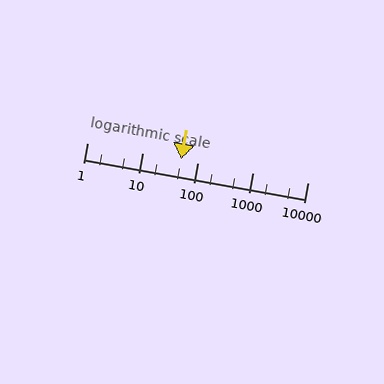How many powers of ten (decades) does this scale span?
The scale spans 4 decades, from 1 to 10000.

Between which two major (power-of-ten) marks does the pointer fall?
The pointer is between 10 and 100.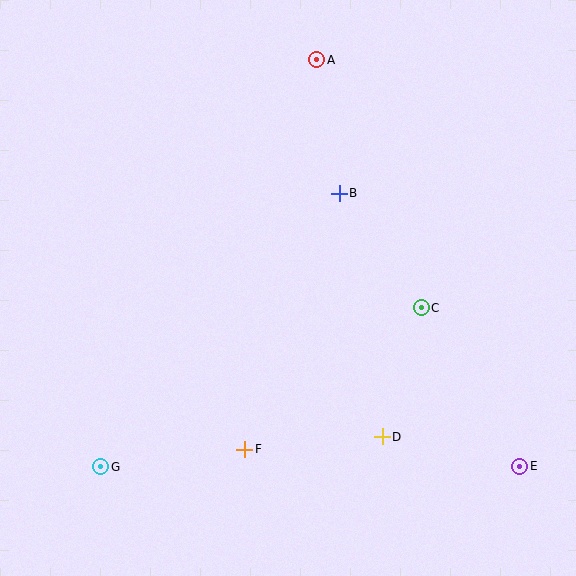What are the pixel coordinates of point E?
Point E is at (520, 467).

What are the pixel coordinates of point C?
Point C is at (421, 308).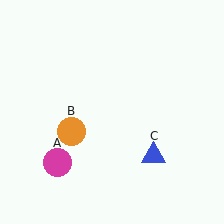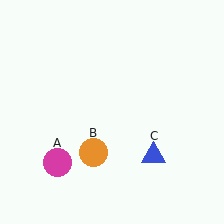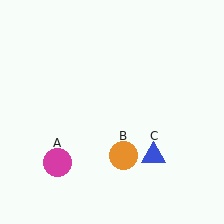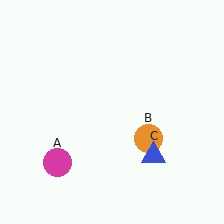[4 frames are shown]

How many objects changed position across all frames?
1 object changed position: orange circle (object B).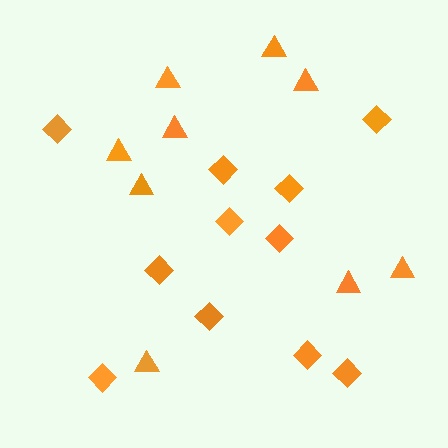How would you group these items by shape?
There are 2 groups: one group of diamonds (11) and one group of triangles (9).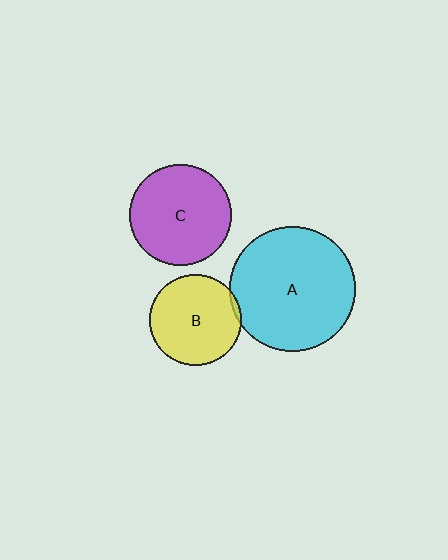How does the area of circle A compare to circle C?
Approximately 1.5 times.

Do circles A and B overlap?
Yes.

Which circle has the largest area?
Circle A (cyan).